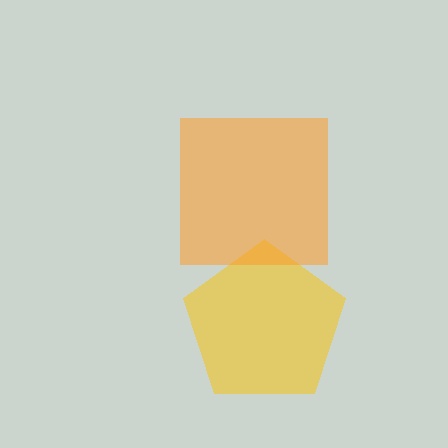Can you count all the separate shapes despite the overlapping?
Yes, there are 2 separate shapes.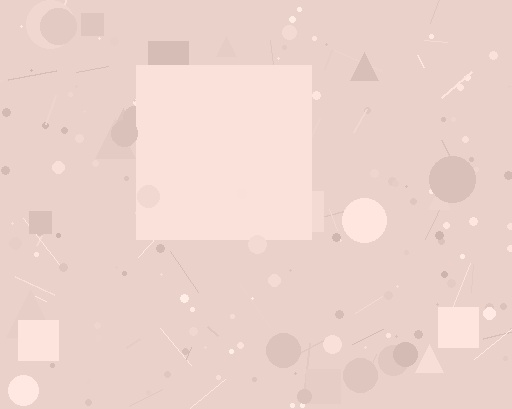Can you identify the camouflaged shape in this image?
The camouflaged shape is a square.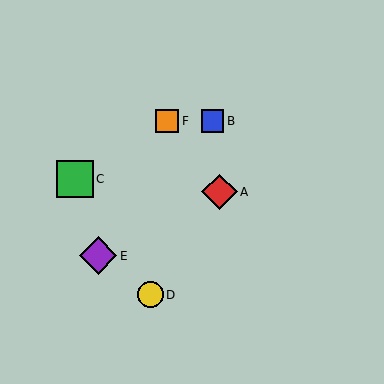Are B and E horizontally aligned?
No, B is at y≈121 and E is at y≈256.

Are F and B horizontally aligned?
Yes, both are at y≈121.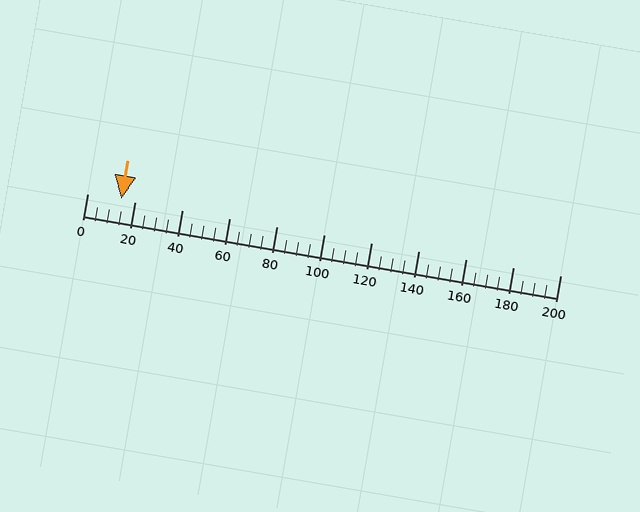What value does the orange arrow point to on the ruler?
The orange arrow points to approximately 14.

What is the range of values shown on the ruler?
The ruler shows values from 0 to 200.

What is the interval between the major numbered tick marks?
The major tick marks are spaced 20 units apart.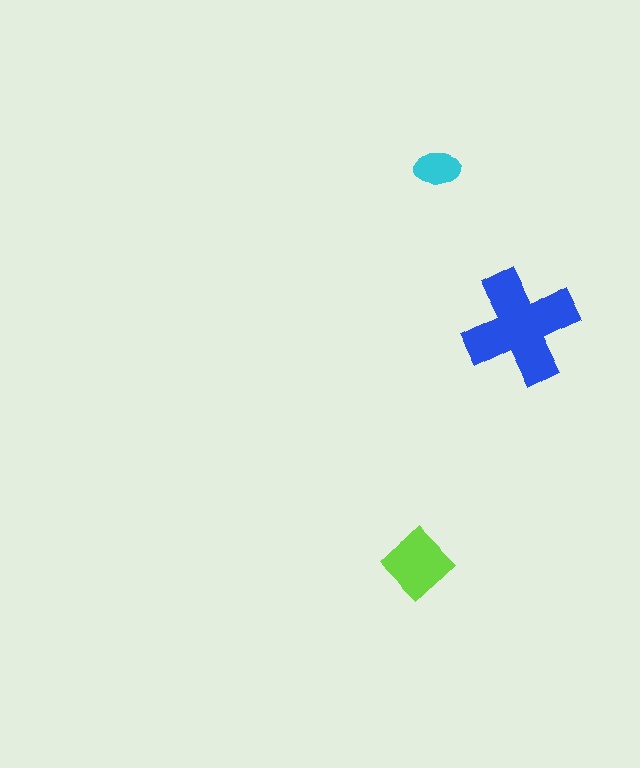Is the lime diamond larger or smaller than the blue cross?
Smaller.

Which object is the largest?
The blue cross.